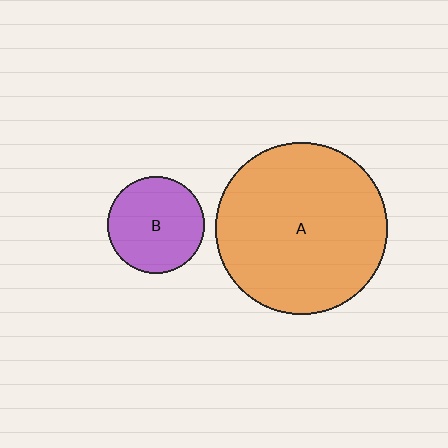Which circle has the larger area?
Circle A (orange).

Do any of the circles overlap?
No, none of the circles overlap.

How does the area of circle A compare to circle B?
Approximately 3.1 times.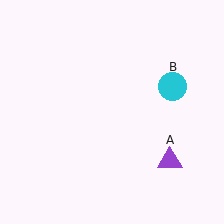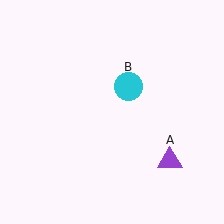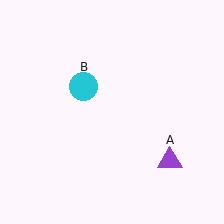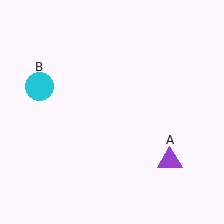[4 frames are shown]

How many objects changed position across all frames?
1 object changed position: cyan circle (object B).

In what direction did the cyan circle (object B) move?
The cyan circle (object B) moved left.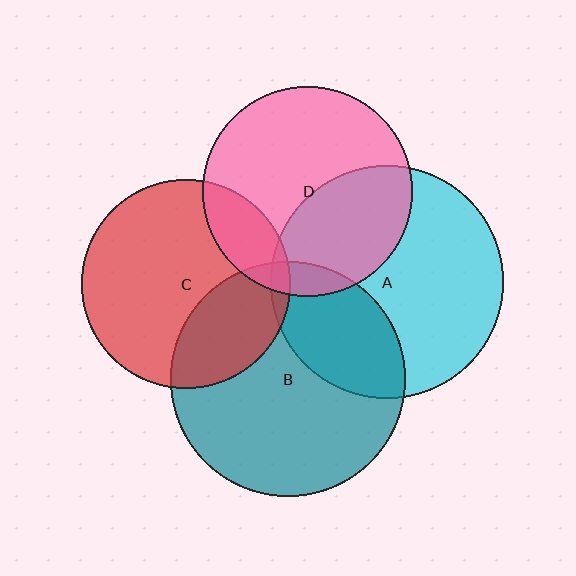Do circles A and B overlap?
Yes.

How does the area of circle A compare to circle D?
Approximately 1.2 times.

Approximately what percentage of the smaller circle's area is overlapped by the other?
Approximately 30%.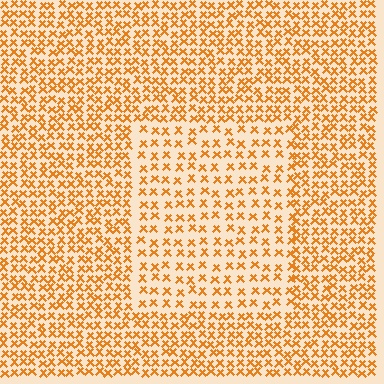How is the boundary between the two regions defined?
The boundary is defined by a change in element density (approximately 1.7x ratio). All elements are the same color, size, and shape.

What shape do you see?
I see a rectangle.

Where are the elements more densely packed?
The elements are more densely packed outside the rectangle boundary.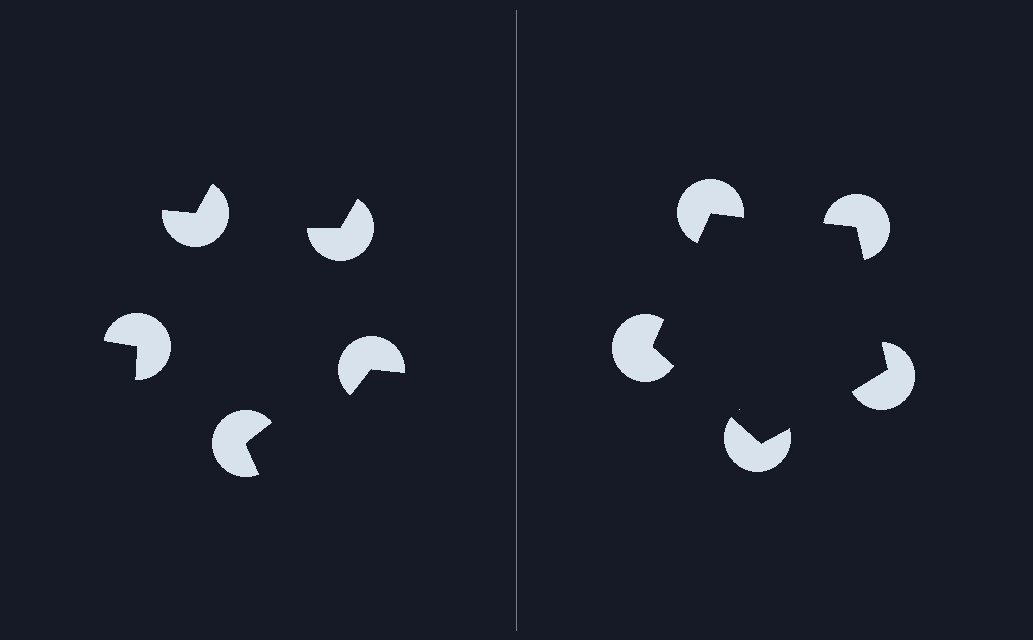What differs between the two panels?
The pac-man discs are positioned identically on both sides; only the wedge orientations differ. On the right they align to a pentagon; on the left they are misaligned.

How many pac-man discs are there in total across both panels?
10 — 5 on each side.